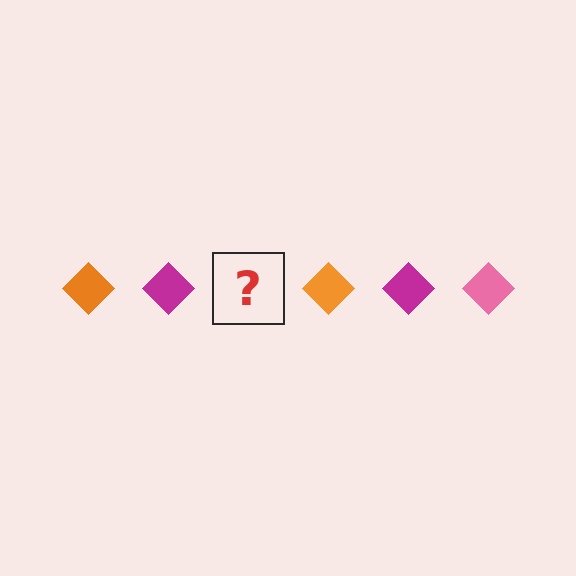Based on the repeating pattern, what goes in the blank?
The blank should be a pink diamond.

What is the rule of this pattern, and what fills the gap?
The rule is that the pattern cycles through orange, magenta, pink diamonds. The gap should be filled with a pink diamond.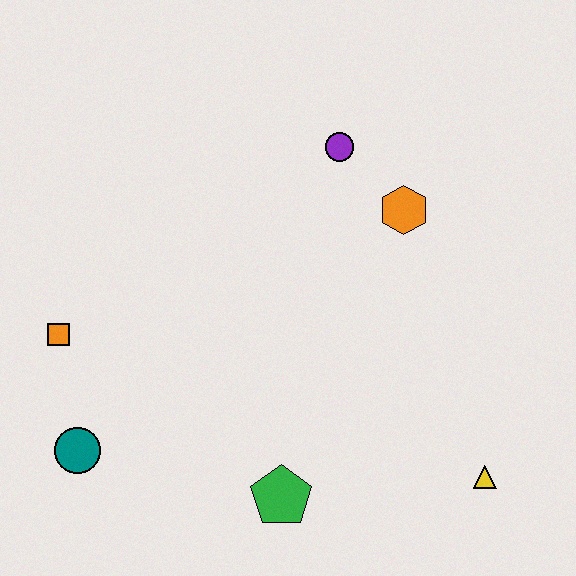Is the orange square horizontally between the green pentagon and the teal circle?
No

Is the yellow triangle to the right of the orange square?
Yes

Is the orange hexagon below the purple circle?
Yes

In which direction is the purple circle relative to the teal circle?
The purple circle is above the teal circle.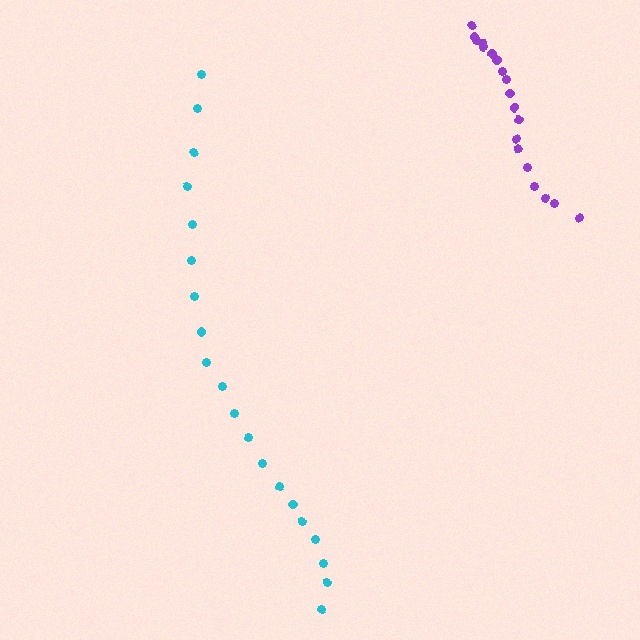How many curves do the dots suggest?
There are 2 distinct paths.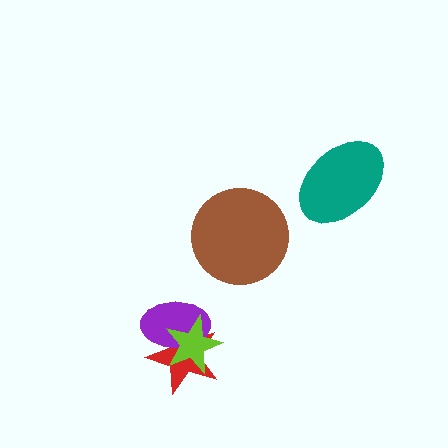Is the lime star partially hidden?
No, no other shape covers it.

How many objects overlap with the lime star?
2 objects overlap with the lime star.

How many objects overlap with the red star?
2 objects overlap with the red star.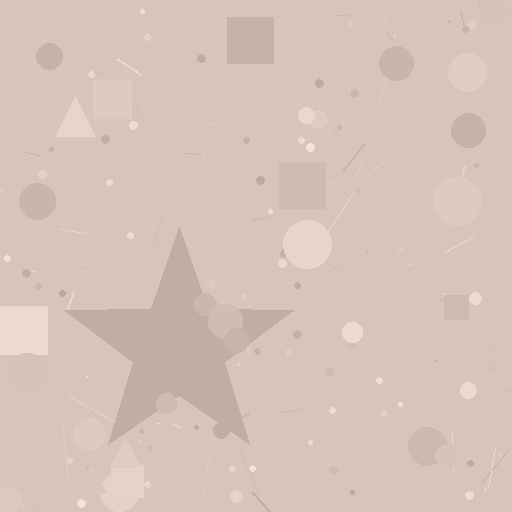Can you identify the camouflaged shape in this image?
The camouflaged shape is a star.